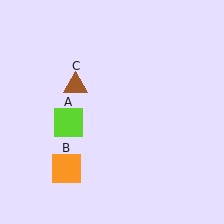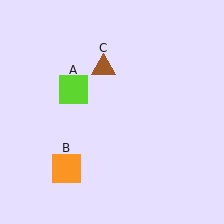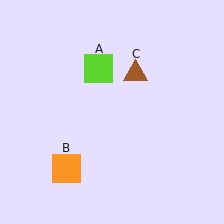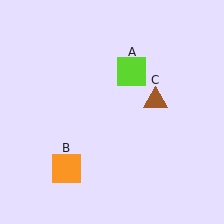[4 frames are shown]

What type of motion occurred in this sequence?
The lime square (object A), brown triangle (object C) rotated clockwise around the center of the scene.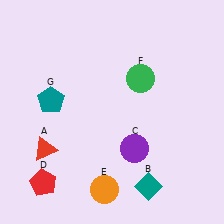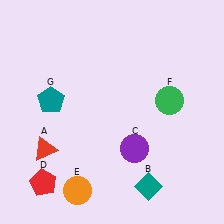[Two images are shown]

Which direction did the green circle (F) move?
The green circle (F) moved right.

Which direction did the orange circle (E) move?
The orange circle (E) moved left.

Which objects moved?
The objects that moved are: the orange circle (E), the green circle (F).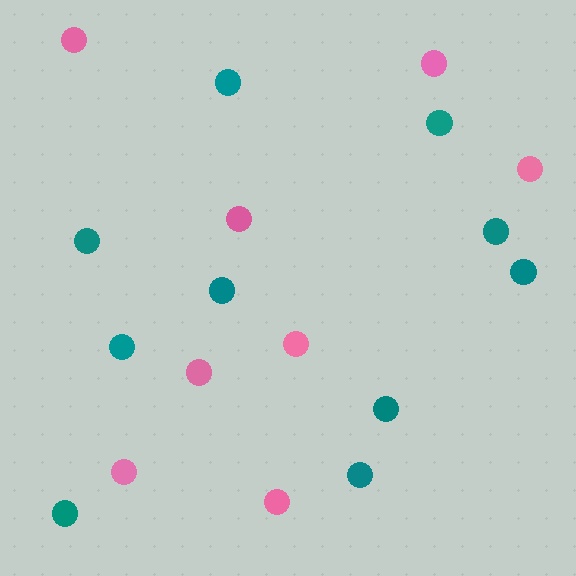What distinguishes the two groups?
There are 2 groups: one group of pink circles (8) and one group of teal circles (10).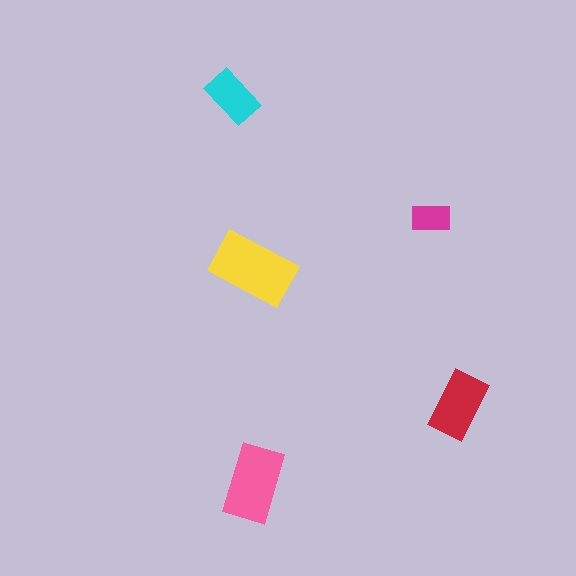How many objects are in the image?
There are 5 objects in the image.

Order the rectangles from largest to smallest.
the yellow one, the pink one, the red one, the cyan one, the magenta one.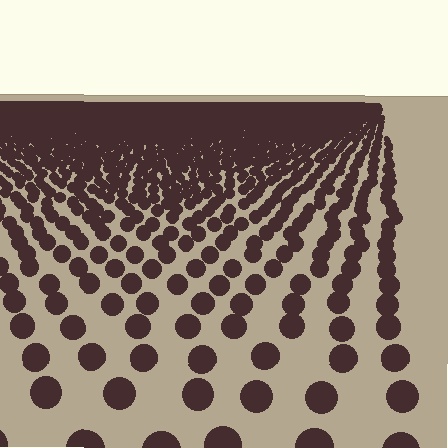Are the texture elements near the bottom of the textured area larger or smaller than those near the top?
Larger. Near the bottom, elements are closer to the viewer and appear at a bigger on-screen size.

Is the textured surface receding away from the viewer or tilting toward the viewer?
The surface is receding away from the viewer. Texture elements get smaller and denser toward the top.